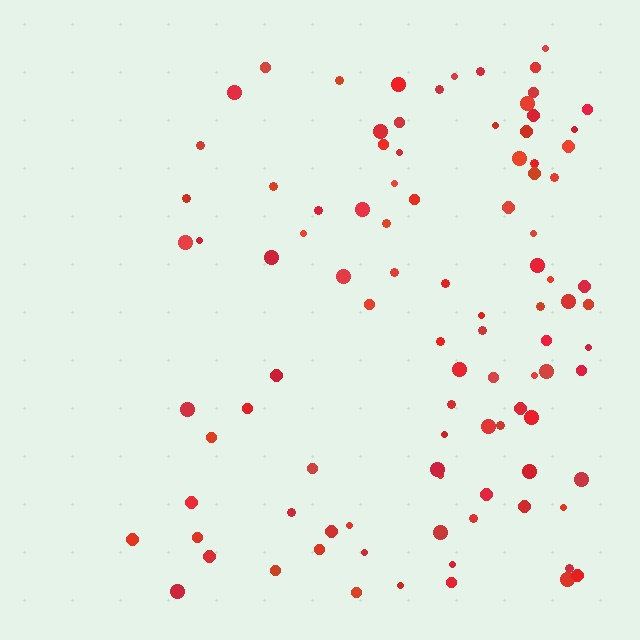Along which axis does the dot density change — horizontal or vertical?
Horizontal.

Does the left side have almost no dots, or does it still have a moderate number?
Still a moderate number, just noticeably fewer than the right.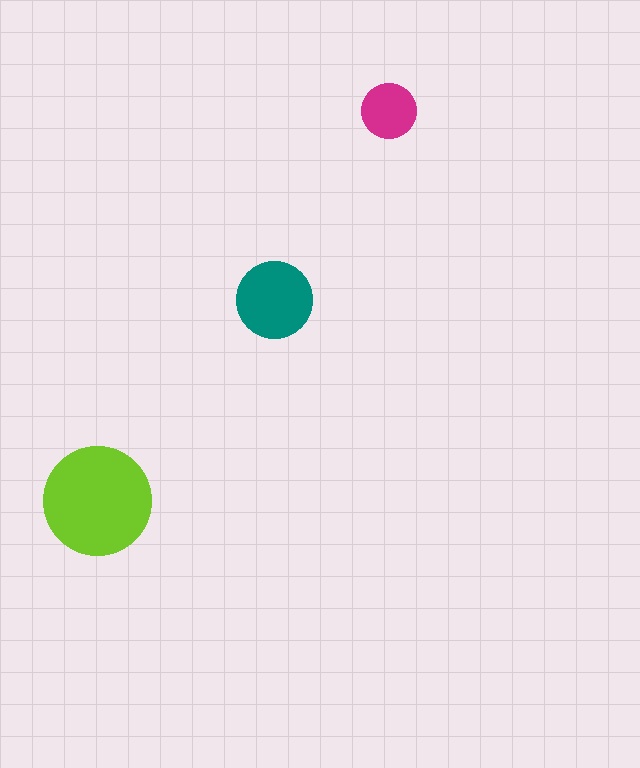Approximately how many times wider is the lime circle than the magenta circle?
About 2 times wider.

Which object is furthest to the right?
The magenta circle is rightmost.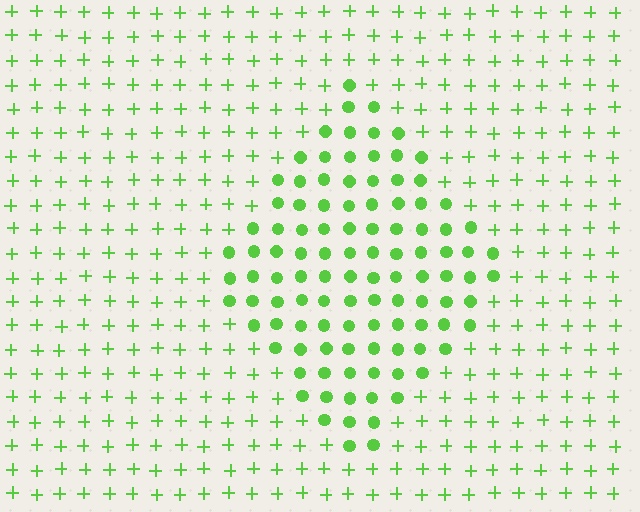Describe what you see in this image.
The image is filled with small lime elements arranged in a uniform grid. A diamond-shaped region contains circles, while the surrounding area contains plus signs. The boundary is defined purely by the change in element shape.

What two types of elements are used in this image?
The image uses circles inside the diamond region and plus signs outside it.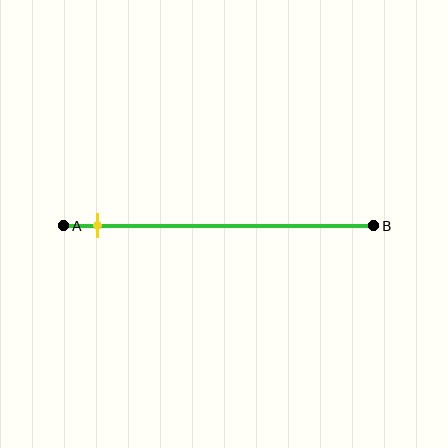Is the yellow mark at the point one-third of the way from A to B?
No, the mark is at about 10% from A, not at the 33% one-third point.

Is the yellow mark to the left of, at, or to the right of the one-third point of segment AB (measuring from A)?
The yellow mark is to the left of the one-third point of segment AB.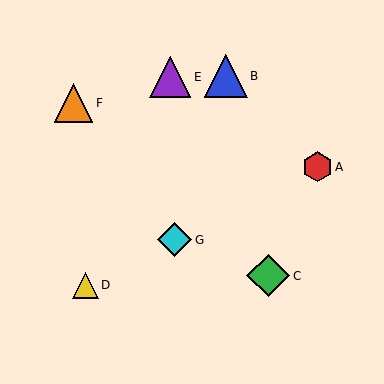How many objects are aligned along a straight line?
3 objects (A, D, G) are aligned along a straight line.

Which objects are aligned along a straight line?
Objects A, D, G are aligned along a straight line.